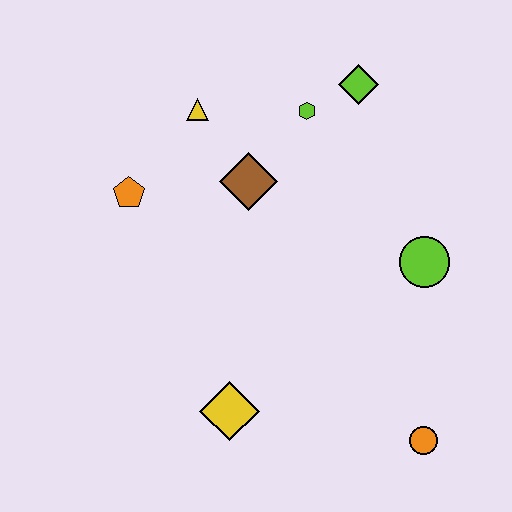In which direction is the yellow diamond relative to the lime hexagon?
The yellow diamond is below the lime hexagon.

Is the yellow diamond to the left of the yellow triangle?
No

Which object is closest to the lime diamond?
The lime hexagon is closest to the lime diamond.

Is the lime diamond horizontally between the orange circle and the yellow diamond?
Yes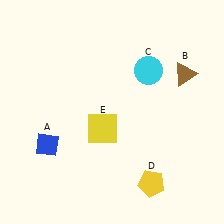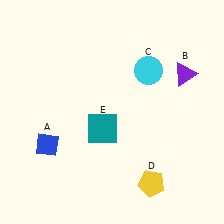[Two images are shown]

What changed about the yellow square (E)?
In Image 1, E is yellow. In Image 2, it changed to teal.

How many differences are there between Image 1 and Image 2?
There are 2 differences between the two images.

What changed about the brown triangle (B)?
In Image 1, B is brown. In Image 2, it changed to purple.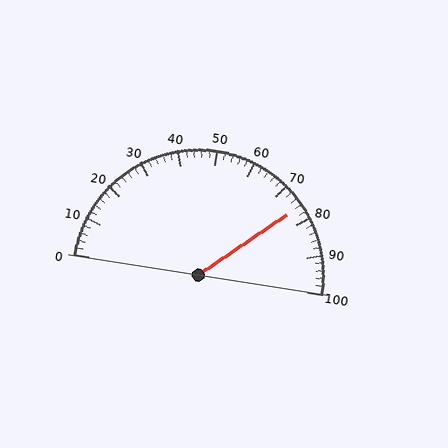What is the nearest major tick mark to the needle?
The nearest major tick mark is 80.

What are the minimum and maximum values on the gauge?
The gauge ranges from 0 to 100.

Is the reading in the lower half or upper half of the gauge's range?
The reading is in the upper half of the range (0 to 100).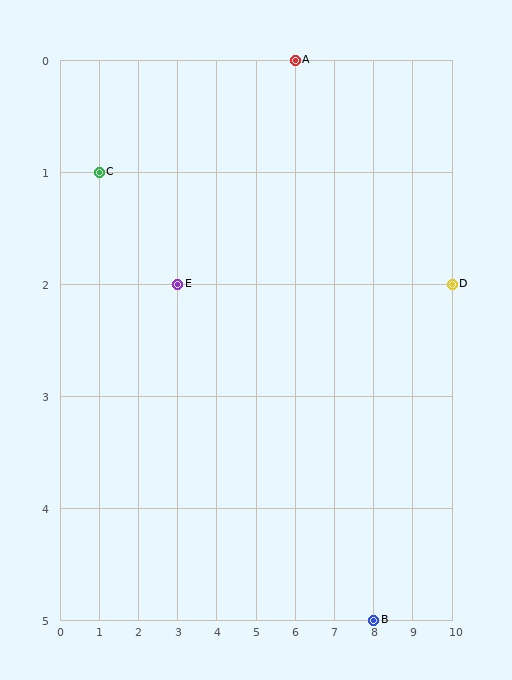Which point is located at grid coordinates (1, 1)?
Point C is at (1, 1).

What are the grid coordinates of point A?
Point A is at grid coordinates (6, 0).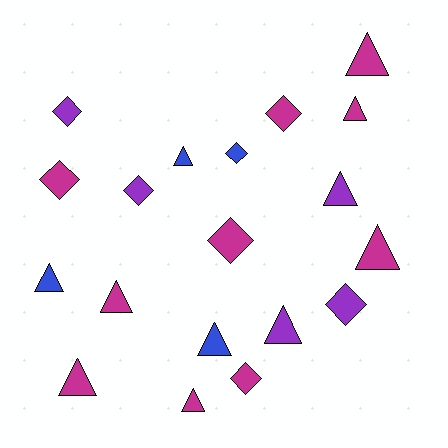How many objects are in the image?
There are 19 objects.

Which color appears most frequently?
Magenta, with 10 objects.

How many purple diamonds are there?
There are 3 purple diamonds.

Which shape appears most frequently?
Triangle, with 11 objects.